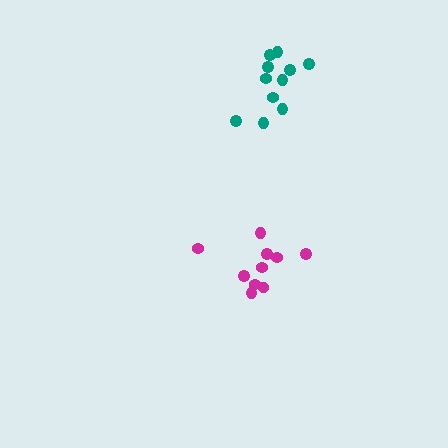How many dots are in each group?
Group 1: 11 dots, Group 2: 10 dots (21 total).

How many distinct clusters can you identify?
There are 2 distinct clusters.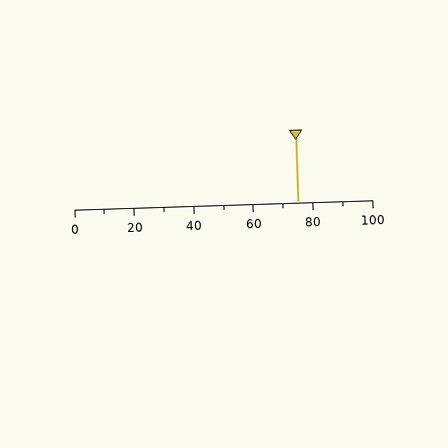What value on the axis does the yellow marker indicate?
The marker indicates approximately 75.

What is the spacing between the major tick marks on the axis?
The major ticks are spaced 20 apart.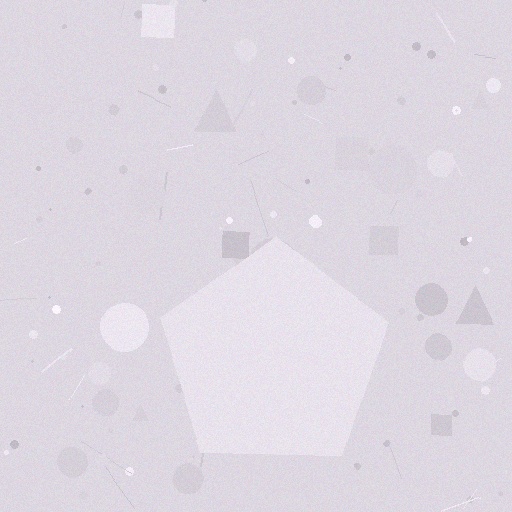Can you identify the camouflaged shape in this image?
The camouflaged shape is a pentagon.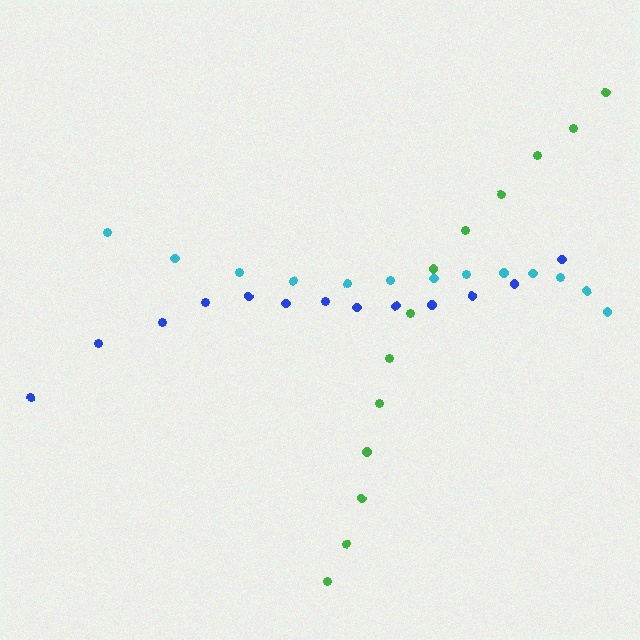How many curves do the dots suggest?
There are 3 distinct paths.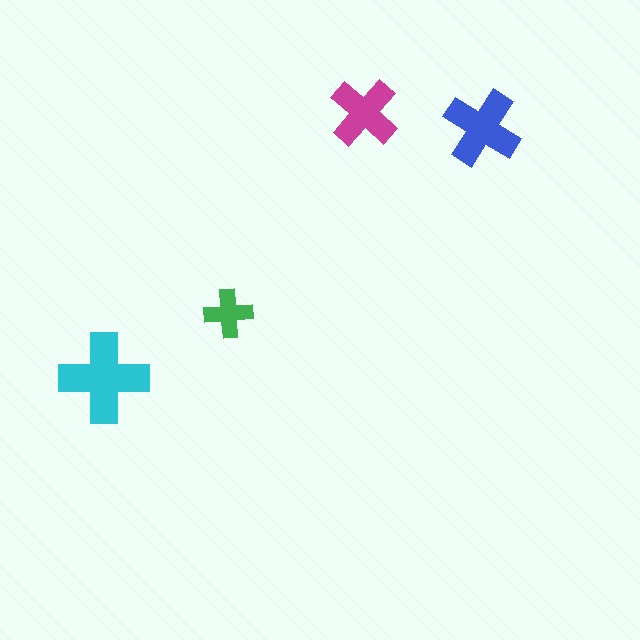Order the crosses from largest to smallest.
the cyan one, the blue one, the magenta one, the green one.